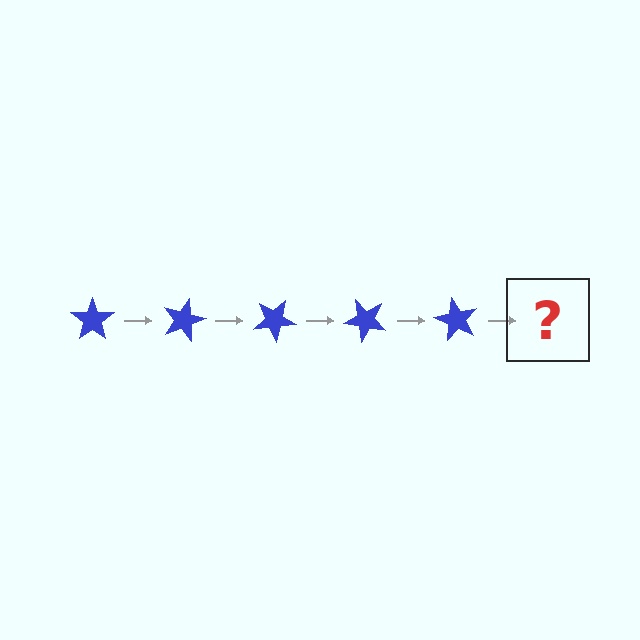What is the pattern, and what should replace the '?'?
The pattern is that the star rotates 15 degrees each step. The '?' should be a blue star rotated 75 degrees.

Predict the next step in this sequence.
The next step is a blue star rotated 75 degrees.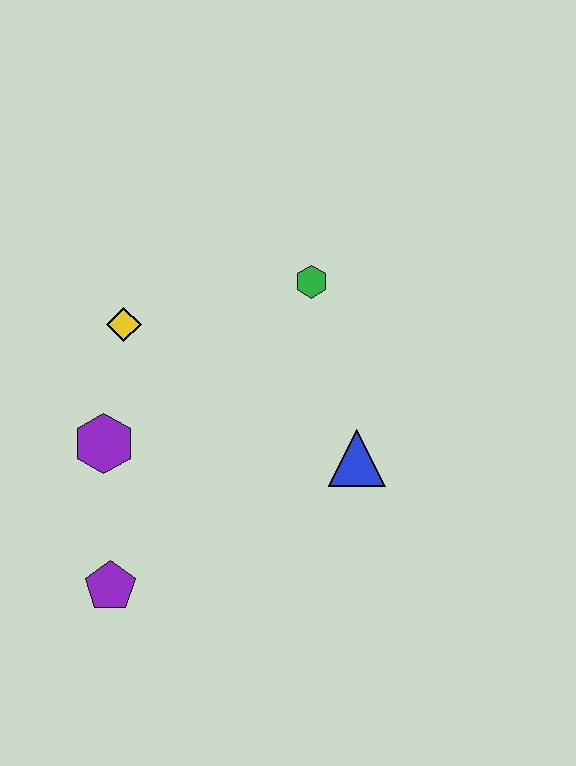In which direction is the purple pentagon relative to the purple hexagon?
The purple pentagon is below the purple hexagon.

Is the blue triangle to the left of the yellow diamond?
No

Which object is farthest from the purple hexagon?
The green hexagon is farthest from the purple hexagon.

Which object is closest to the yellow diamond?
The purple hexagon is closest to the yellow diamond.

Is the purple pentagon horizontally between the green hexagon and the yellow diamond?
No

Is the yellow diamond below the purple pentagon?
No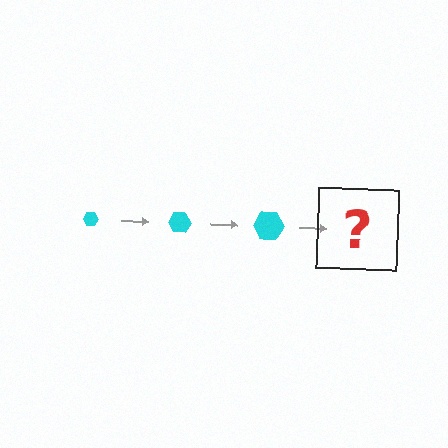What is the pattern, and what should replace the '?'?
The pattern is that the hexagon gets progressively larger each step. The '?' should be a cyan hexagon, larger than the previous one.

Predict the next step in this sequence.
The next step is a cyan hexagon, larger than the previous one.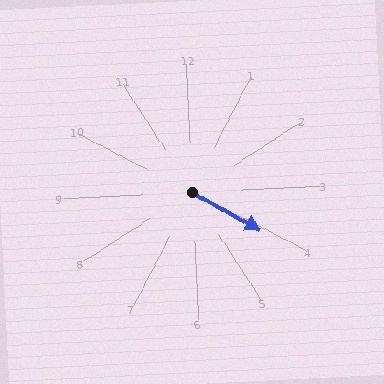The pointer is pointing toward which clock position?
Roughly 4 o'clock.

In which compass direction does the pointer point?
Southeast.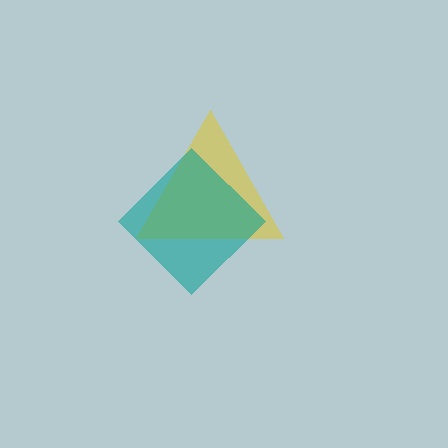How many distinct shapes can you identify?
There are 2 distinct shapes: a yellow triangle, a teal diamond.